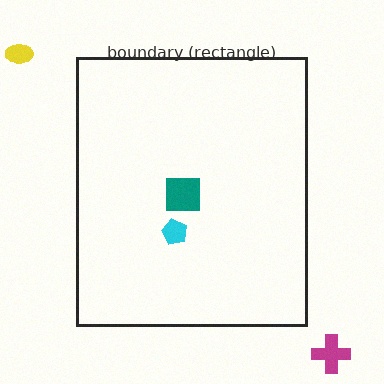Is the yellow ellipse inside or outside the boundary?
Outside.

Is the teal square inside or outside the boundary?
Inside.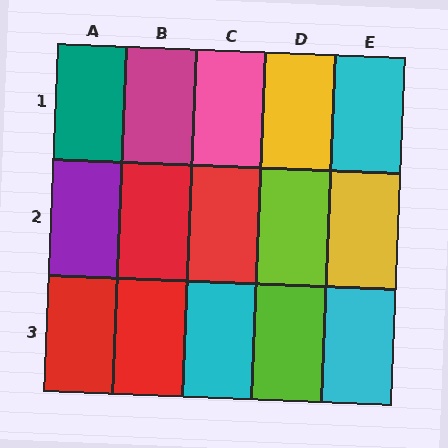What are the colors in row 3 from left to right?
Red, red, cyan, lime, cyan.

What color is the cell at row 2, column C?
Red.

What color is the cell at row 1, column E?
Cyan.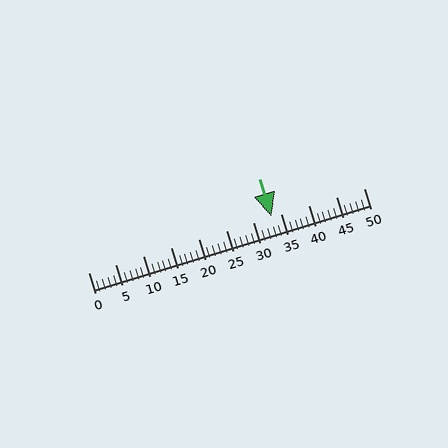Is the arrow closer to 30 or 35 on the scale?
The arrow is closer to 35.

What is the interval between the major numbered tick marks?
The major tick marks are spaced 5 units apart.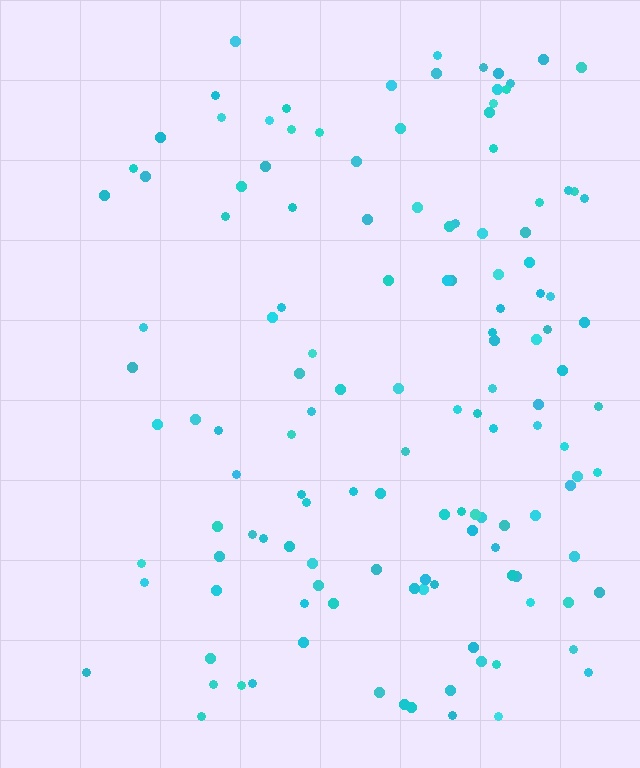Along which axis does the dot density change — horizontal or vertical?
Horizontal.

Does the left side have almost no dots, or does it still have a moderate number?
Still a moderate number, just noticeably fewer than the right.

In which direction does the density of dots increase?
From left to right, with the right side densest.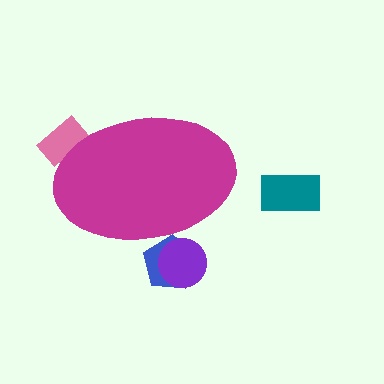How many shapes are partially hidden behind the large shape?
3 shapes are partially hidden.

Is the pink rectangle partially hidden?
Yes, the pink rectangle is partially hidden behind the magenta ellipse.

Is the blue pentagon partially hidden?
Yes, the blue pentagon is partially hidden behind the magenta ellipse.